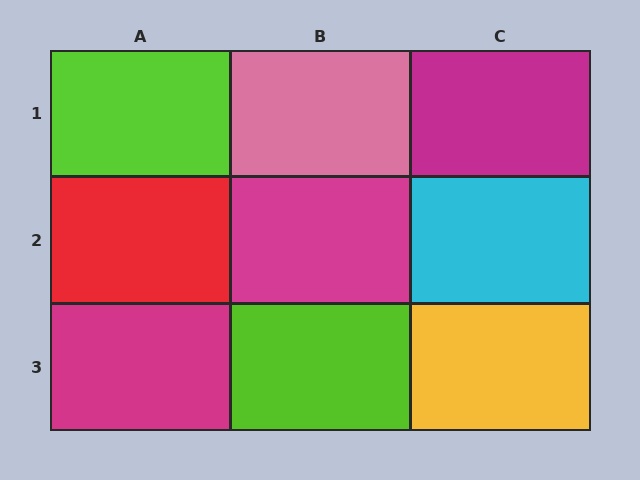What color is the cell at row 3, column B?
Lime.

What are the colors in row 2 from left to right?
Red, magenta, cyan.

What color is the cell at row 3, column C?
Yellow.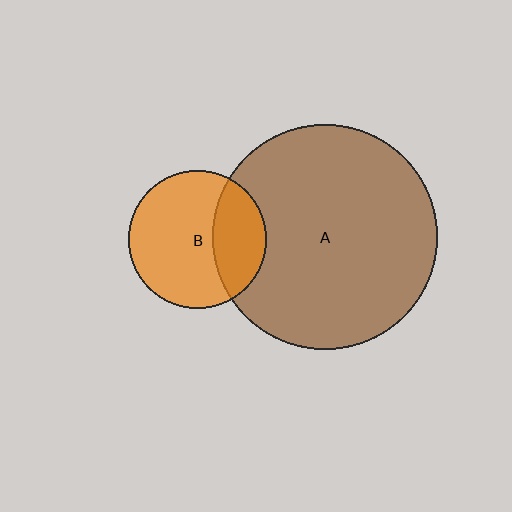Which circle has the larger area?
Circle A (brown).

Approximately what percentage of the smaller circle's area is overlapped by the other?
Approximately 30%.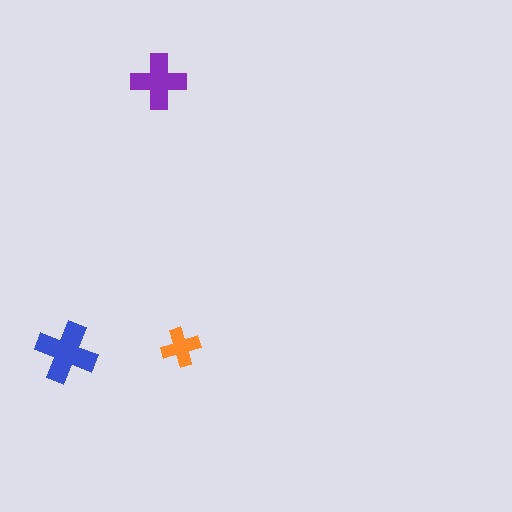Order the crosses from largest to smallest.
the blue one, the purple one, the orange one.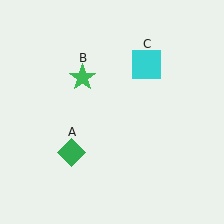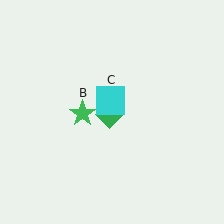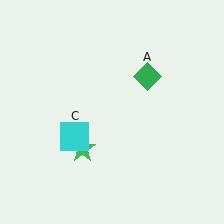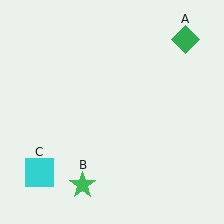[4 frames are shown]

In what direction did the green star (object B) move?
The green star (object B) moved down.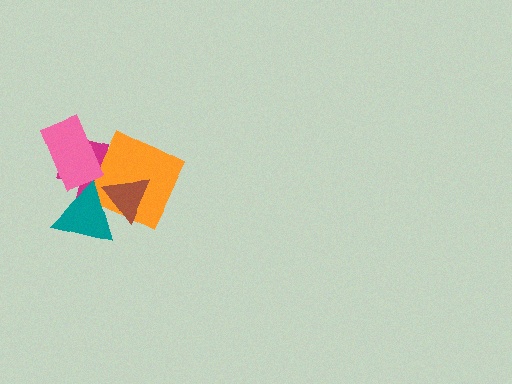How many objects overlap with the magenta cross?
4 objects overlap with the magenta cross.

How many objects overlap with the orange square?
3 objects overlap with the orange square.